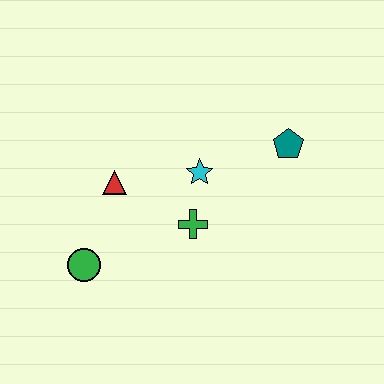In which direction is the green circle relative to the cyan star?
The green circle is to the left of the cyan star.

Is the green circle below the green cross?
Yes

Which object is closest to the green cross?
The cyan star is closest to the green cross.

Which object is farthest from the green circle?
The teal pentagon is farthest from the green circle.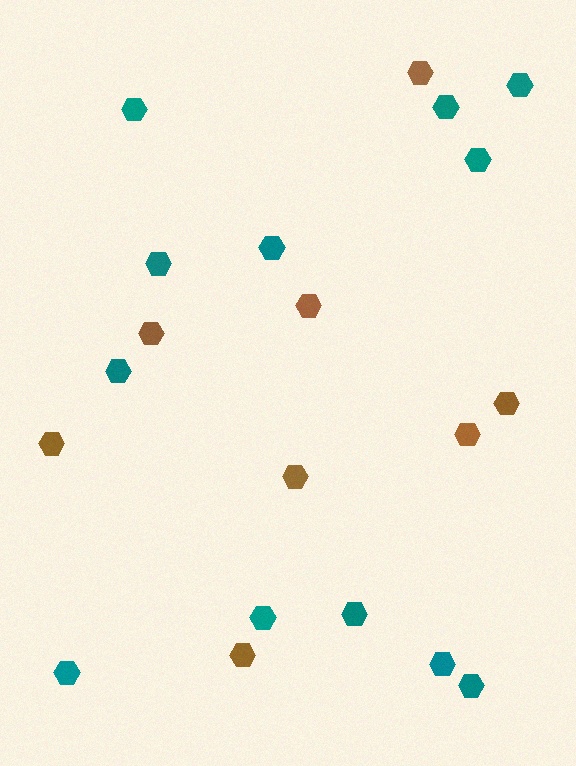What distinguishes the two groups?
There are 2 groups: one group of teal hexagons (12) and one group of brown hexagons (8).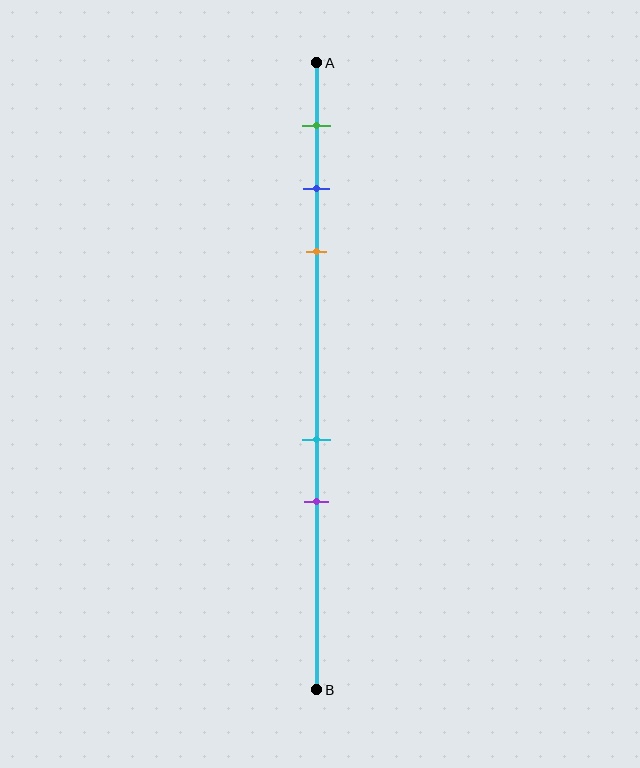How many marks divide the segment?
There are 5 marks dividing the segment.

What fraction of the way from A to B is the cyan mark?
The cyan mark is approximately 60% (0.6) of the way from A to B.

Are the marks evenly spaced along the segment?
No, the marks are not evenly spaced.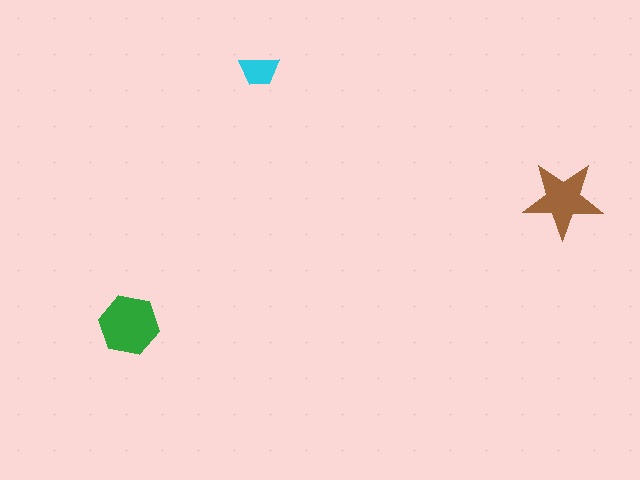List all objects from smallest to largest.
The cyan trapezoid, the brown star, the green hexagon.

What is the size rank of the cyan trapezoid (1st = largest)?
3rd.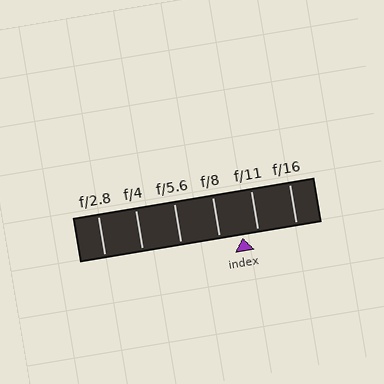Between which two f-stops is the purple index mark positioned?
The index mark is between f/8 and f/11.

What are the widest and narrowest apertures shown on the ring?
The widest aperture shown is f/2.8 and the narrowest is f/16.